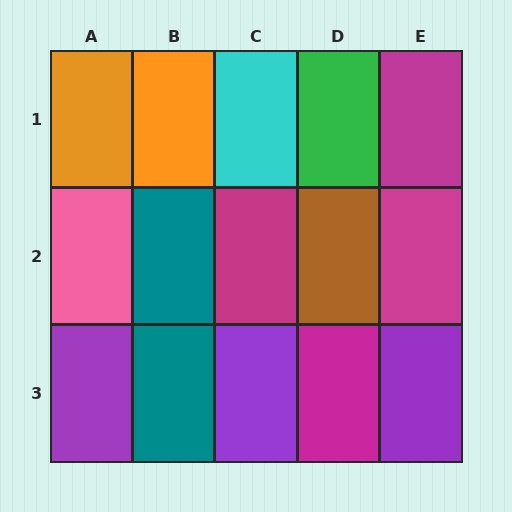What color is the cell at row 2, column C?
Magenta.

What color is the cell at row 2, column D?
Brown.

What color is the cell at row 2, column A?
Pink.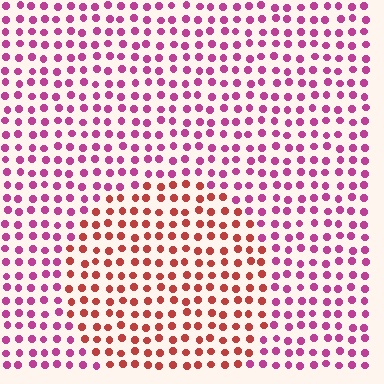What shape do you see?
I see a circle.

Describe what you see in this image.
The image is filled with small magenta elements in a uniform arrangement. A circle-shaped region is visible where the elements are tinted to a slightly different hue, forming a subtle color boundary.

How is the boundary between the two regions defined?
The boundary is defined purely by a slight shift in hue (about 42 degrees). Spacing, size, and orientation are identical on both sides.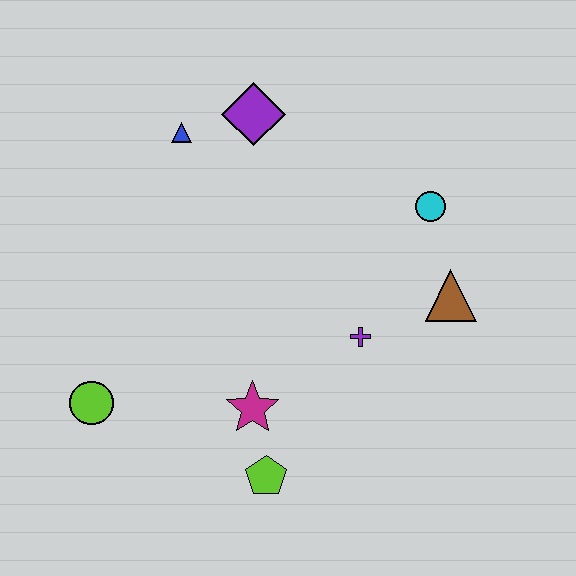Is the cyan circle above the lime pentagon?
Yes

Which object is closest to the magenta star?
The lime pentagon is closest to the magenta star.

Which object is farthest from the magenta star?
The purple diamond is farthest from the magenta star.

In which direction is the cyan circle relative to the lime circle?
The cyan circle is to the right of the lime circle.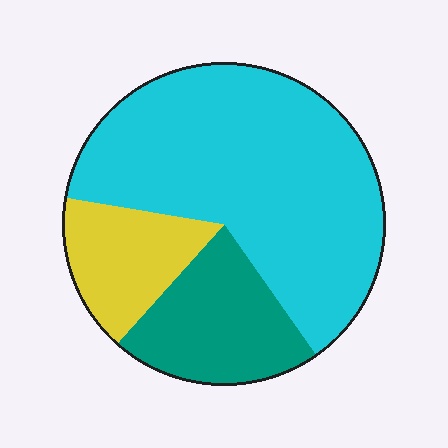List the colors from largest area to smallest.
From largest to smallest: cyan, teal, yellow.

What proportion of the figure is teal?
Teal takes up less than a quarter of the figure.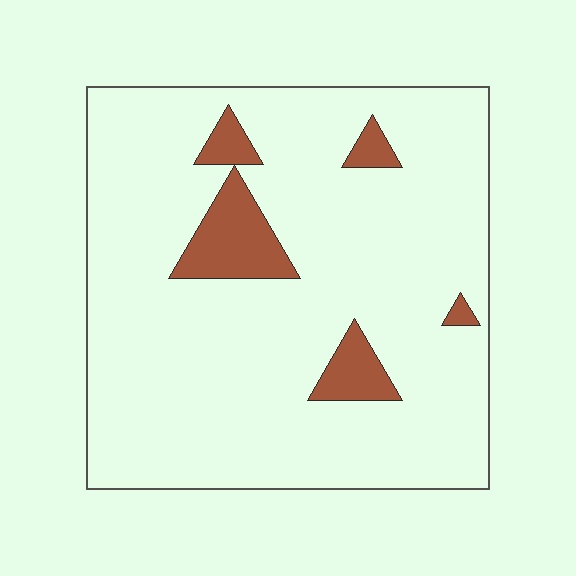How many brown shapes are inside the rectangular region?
5.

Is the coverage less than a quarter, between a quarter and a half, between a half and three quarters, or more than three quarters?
Less than a quarter.